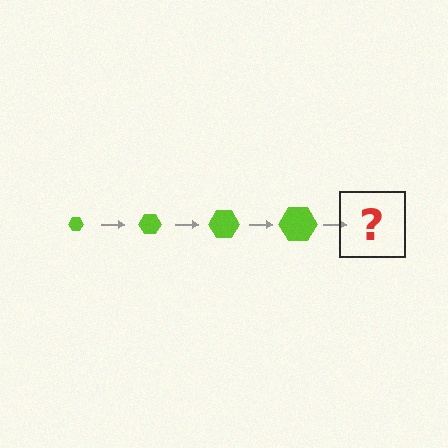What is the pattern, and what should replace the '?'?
The pattern is that the hexagon gets progressively larger each step. The '?' should be a lime hexagon, larger than the previous one.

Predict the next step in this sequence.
The next step is a lime hexagon, larger than the previous one.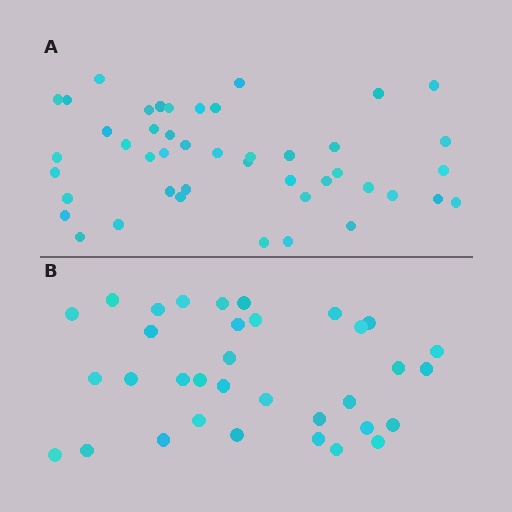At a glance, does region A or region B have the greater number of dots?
Region A (the top region) has more dots.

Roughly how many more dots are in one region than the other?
Region A has roughly 12 or so more dots than region B.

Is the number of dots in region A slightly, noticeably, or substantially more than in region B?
Region A has noticeably more, but not dramatically so. The ratio is roughly 1.3 to 1.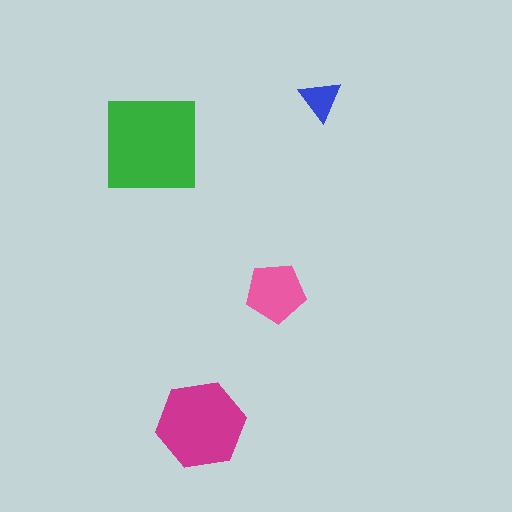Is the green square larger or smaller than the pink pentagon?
Larger.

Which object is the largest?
The green square.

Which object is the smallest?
The blue triangle.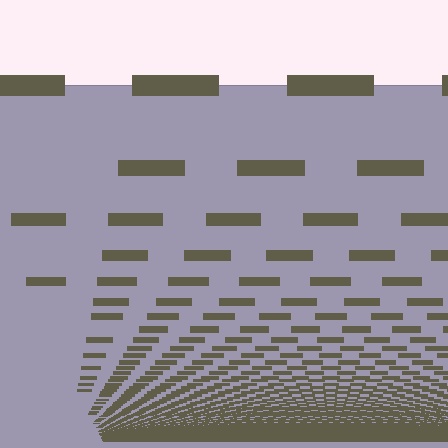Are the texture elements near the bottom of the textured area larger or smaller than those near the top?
Smaller. The gradient is inverted — elements near the bottom are smaller and denser.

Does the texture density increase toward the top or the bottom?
Density increases toward the bottom.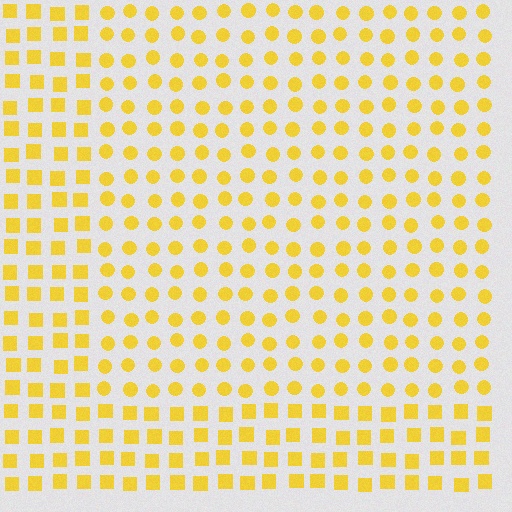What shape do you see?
I see a rectangle.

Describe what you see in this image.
The image is filled with small yellow elements arranged in a uniform grid. A rectangle-shaped region contains circles, while the surrounding area contains squares. The boundary is defined purely by the change in element shape.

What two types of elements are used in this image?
The image uses circles inside the rectangle region and squares outside it.